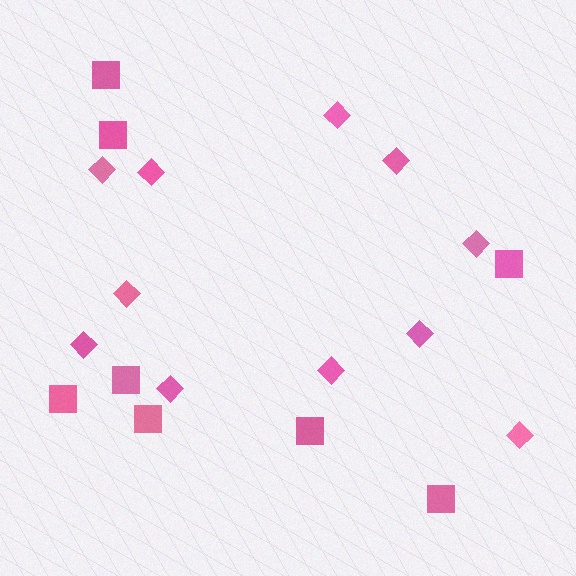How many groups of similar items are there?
There are 2 groups: one group of diamonds (11) and one group of squares (8).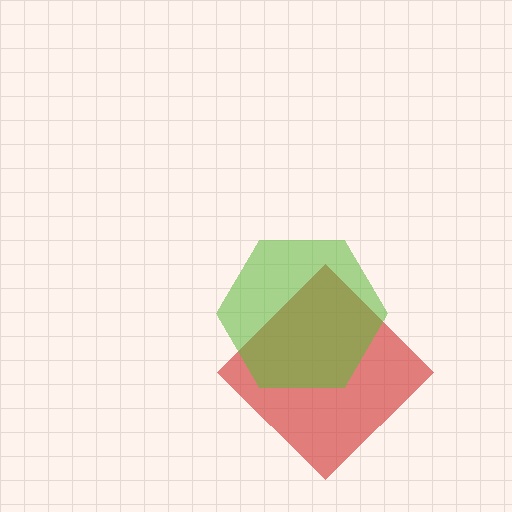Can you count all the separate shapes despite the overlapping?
Yes, there are 2 separate shapes.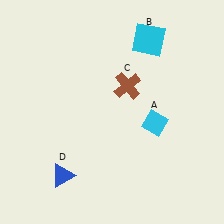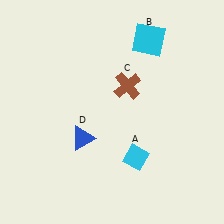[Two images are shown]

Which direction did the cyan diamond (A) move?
The cyan diamond (A) moved down.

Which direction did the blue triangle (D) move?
The blue triangle (D) moved up.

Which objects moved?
The objects that moved are: the cyan diamond (A), the blue triangle (D).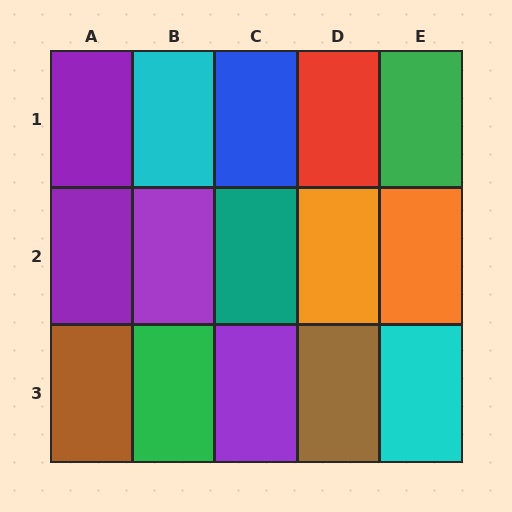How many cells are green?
2 cells are green.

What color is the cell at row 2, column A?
Purple.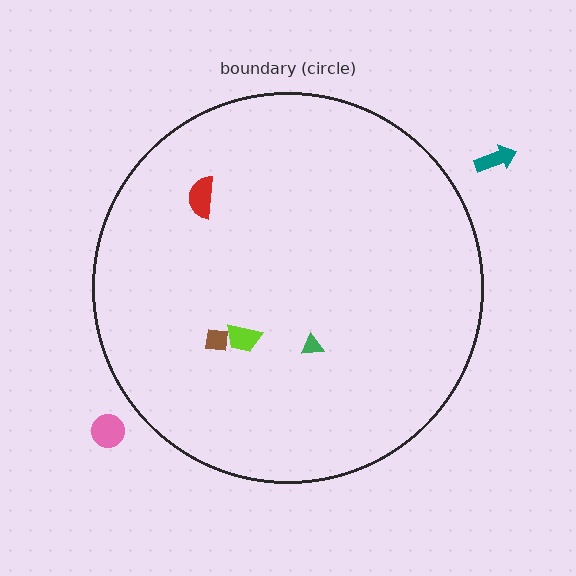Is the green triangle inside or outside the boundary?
Inside.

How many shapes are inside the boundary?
4 inside, 2 outside.